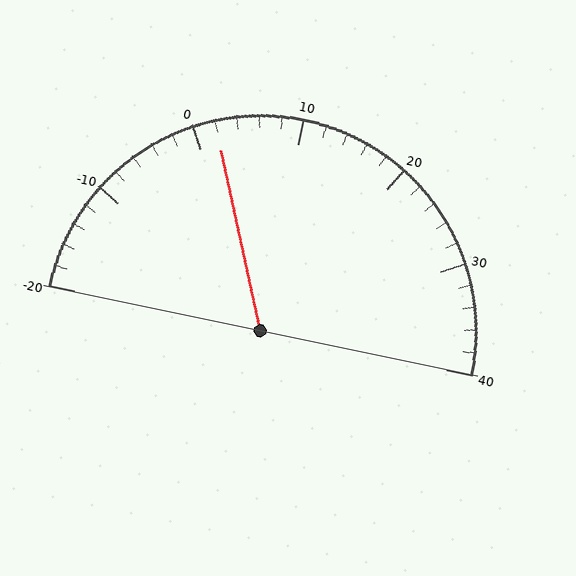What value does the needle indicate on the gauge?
The needle indicates approximately 2.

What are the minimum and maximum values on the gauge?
The gauge ranges from -20 to 40.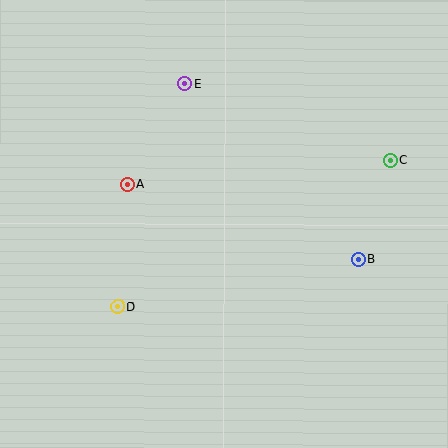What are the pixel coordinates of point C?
Point C is at (391, 160).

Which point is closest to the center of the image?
Point A at (128, 185) is closest to the center.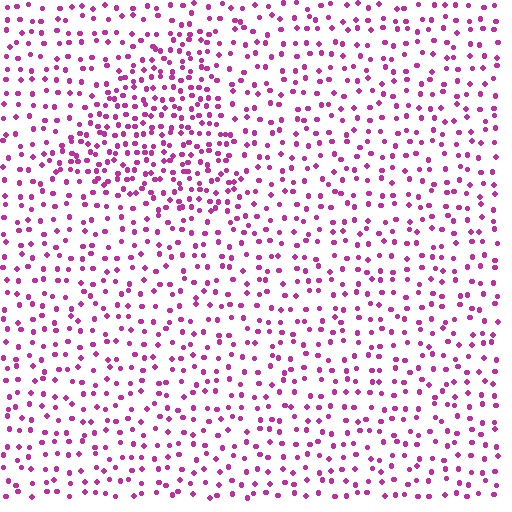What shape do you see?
I see a triangle.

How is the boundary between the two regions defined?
The boundary is defined by a change in element density (approximately 1.8x ratio). All elements are the same color, size, and shape.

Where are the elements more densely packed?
The elements are more densely packed inside the triangle boundary.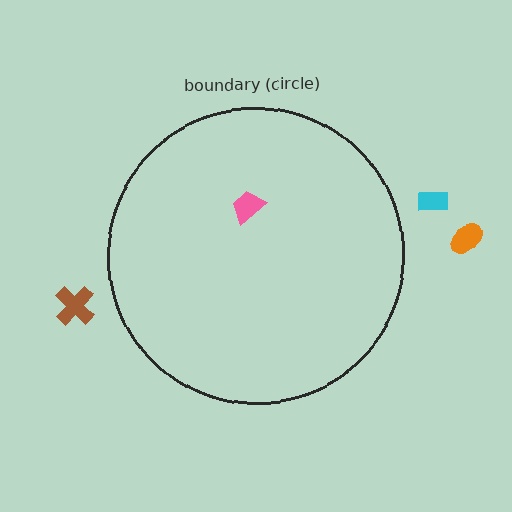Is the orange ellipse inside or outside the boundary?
Outside.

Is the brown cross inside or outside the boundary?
Outside.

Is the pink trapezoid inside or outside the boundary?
Inside.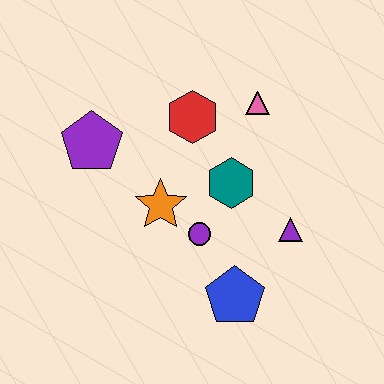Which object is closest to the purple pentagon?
The orange star is closest to the purple pentagon.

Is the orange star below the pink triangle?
Yes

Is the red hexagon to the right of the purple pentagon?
Yes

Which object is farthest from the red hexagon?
The blue pentagon is farthest from the red hexagon.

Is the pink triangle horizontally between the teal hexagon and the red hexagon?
No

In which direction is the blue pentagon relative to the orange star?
The blue pentagon is below the orange star.